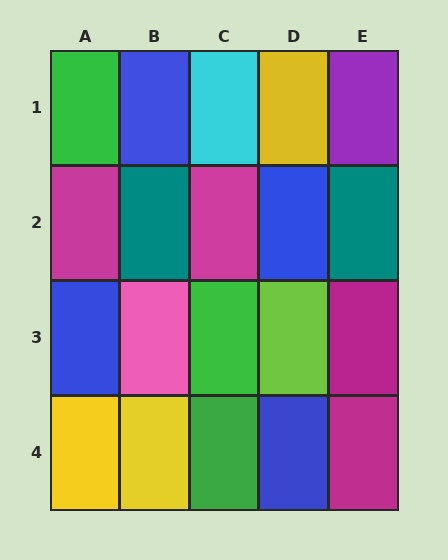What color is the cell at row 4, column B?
Yellow.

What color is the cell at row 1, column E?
Purple.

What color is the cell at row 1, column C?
Cyan.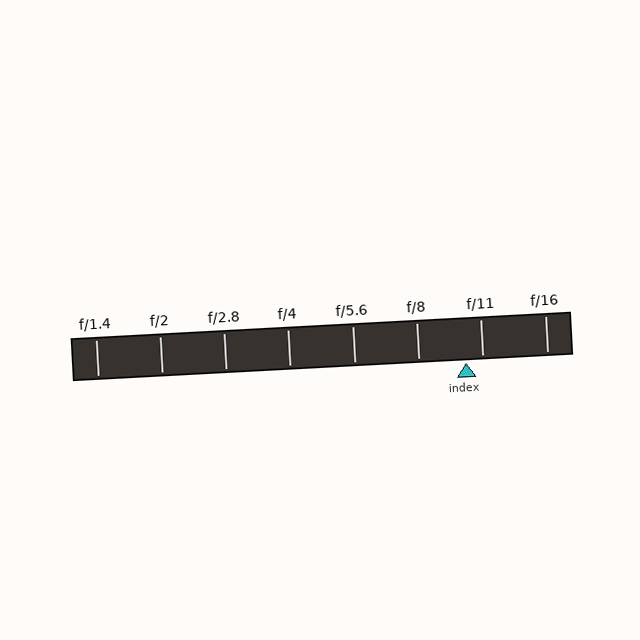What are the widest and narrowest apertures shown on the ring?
The widest aperture shown is f/1.4 and the narrowest is f/16.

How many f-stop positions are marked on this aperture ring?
There are 8 f-stop positions marked.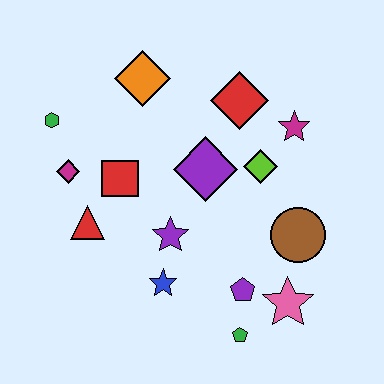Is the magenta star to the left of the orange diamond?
No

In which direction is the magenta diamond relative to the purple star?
The magenta diamond is to the left of the purple star.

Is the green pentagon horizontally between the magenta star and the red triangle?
Yes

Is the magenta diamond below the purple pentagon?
No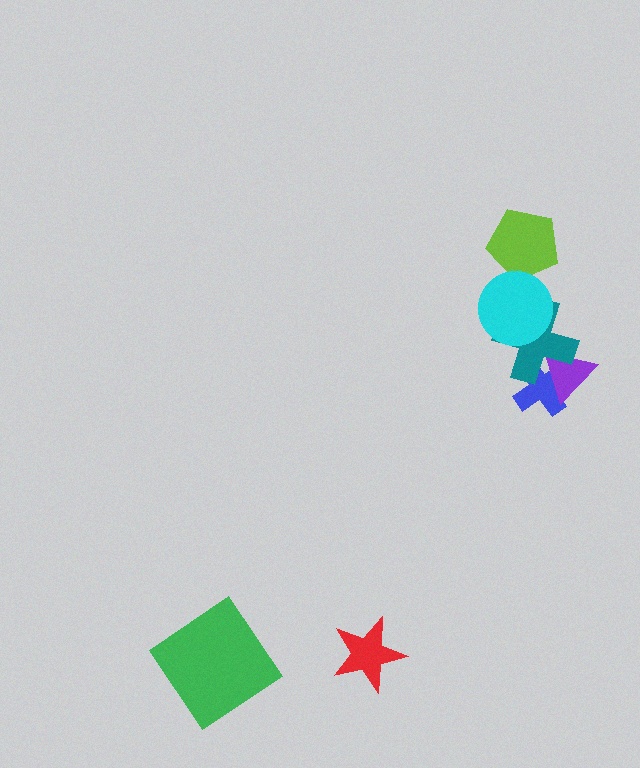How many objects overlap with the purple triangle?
2 objects overlap with the purple triangle.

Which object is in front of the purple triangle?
The teal cross is in front of the purple triangle.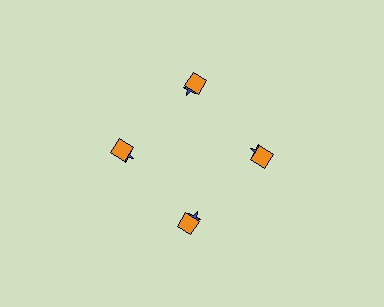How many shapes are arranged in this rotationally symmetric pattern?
There are 8 shapes, arranged in 4 groups of 2.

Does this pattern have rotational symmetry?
Yes, this pattern has 4-fold rotational symmetry. It looks the same after rotating 90 degrees around the center.